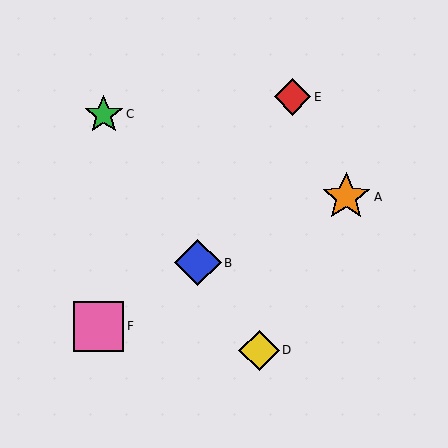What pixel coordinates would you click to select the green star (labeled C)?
Click at (104, 114) to select the green star C.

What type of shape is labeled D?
Shape D is a yellow diamond.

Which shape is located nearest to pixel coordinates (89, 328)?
The pink square (labeled F) at (99, 326) is nearest to that location.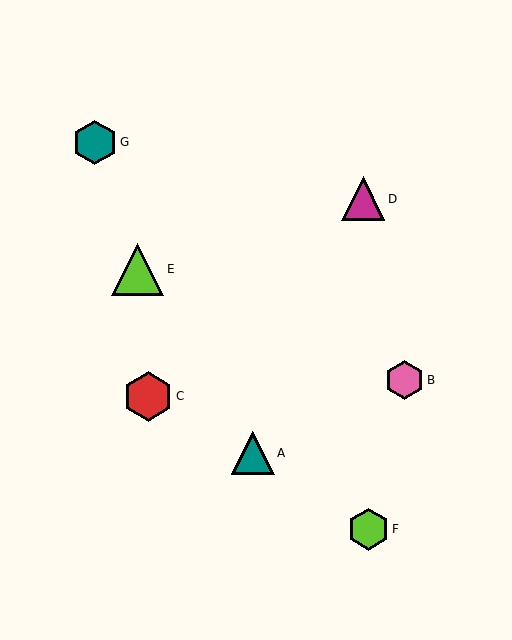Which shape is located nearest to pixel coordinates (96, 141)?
The teal hexagon (labeled G) at (95, 142) is nearest to that location.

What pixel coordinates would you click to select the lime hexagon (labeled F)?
Click at (368, 529) to select the lime hexagon F.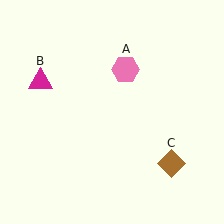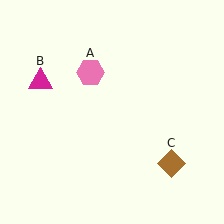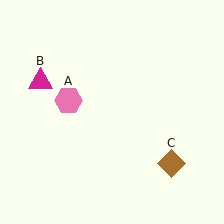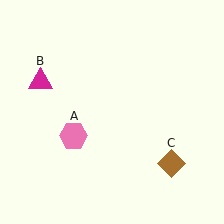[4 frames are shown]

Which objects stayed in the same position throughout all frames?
Magenta triangle (object B) and brown diamond (object C) remained stationary.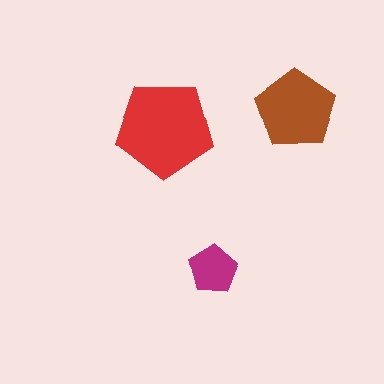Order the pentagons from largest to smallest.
the red one, the brown one, the magenta one.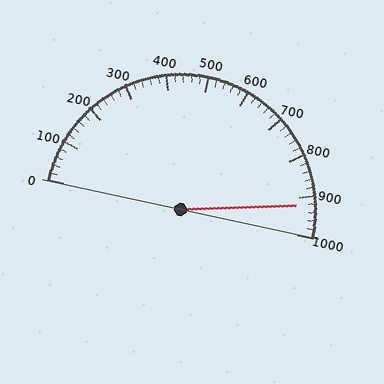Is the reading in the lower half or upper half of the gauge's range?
The reading is in the upper half of the range (0 to 1000).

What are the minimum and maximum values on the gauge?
The gauge ranges from 0 to 1000.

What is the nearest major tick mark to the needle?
The nearest major tick mark is 900.